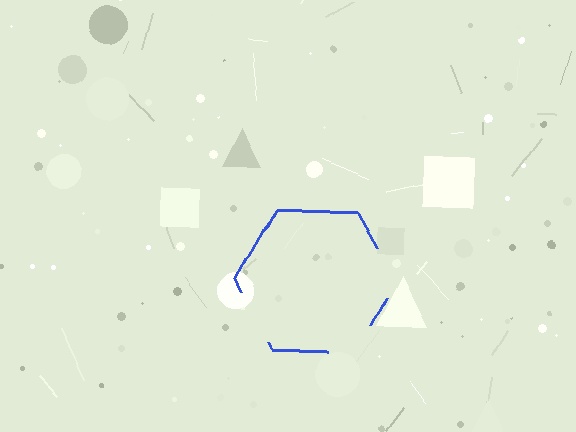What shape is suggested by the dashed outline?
The dashed outline suggests a hexagon.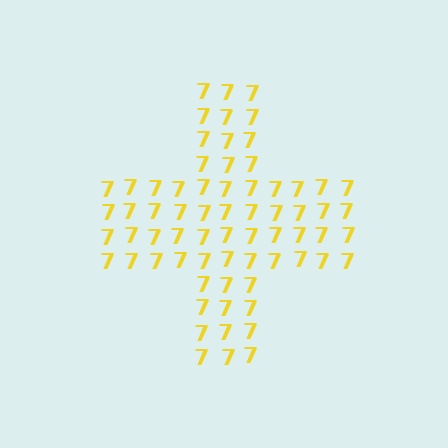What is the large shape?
The large shape is a cross.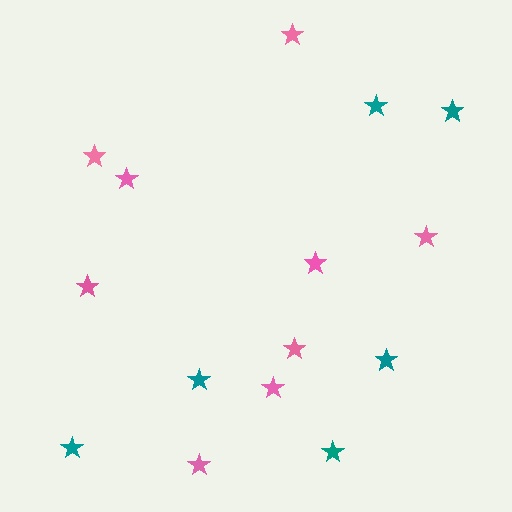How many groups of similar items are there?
There are 2 groups: one group of pink stars (9) and one group of teal stars (6).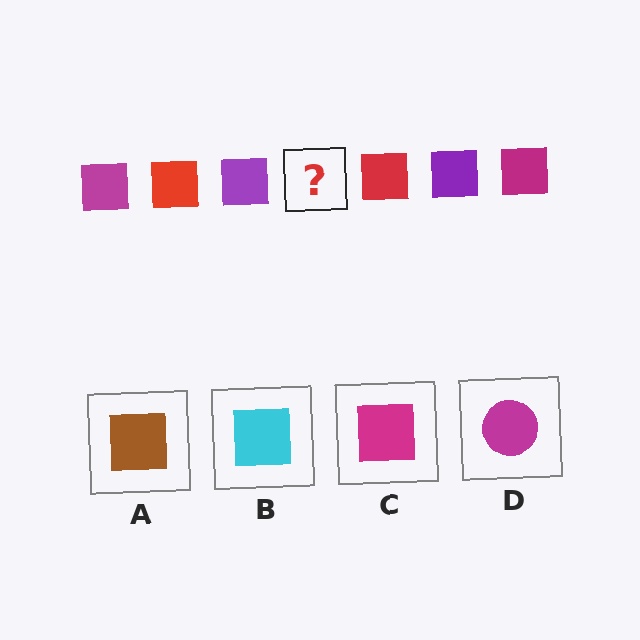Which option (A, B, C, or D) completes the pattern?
C.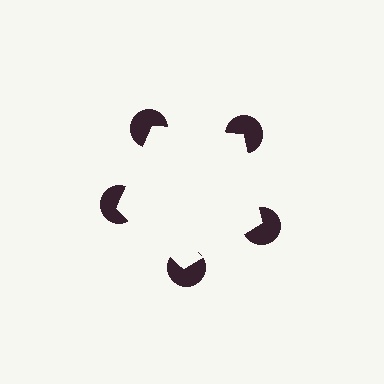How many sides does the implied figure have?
5 sides.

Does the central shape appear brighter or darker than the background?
It typically appears slightly brighter than the background, even though no actual brightness change is drawn.